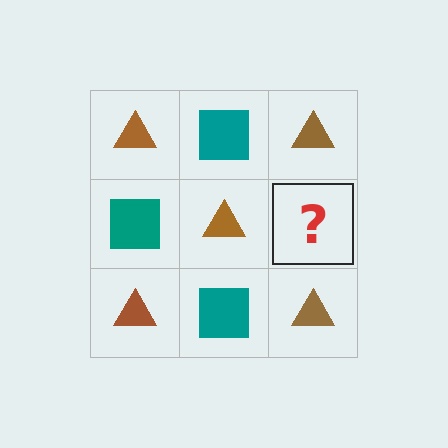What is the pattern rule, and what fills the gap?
The rule is that it alternates brown triangle and teal square in a checkerboard pattern. The gap should be filled with a teal square.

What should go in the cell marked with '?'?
The missing cell should contain a teal square.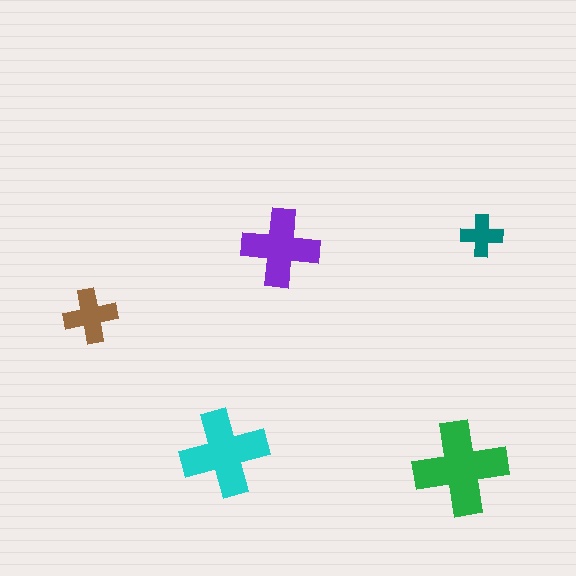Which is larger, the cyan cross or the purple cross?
The cyan one.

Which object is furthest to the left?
The brown cross is leftmost.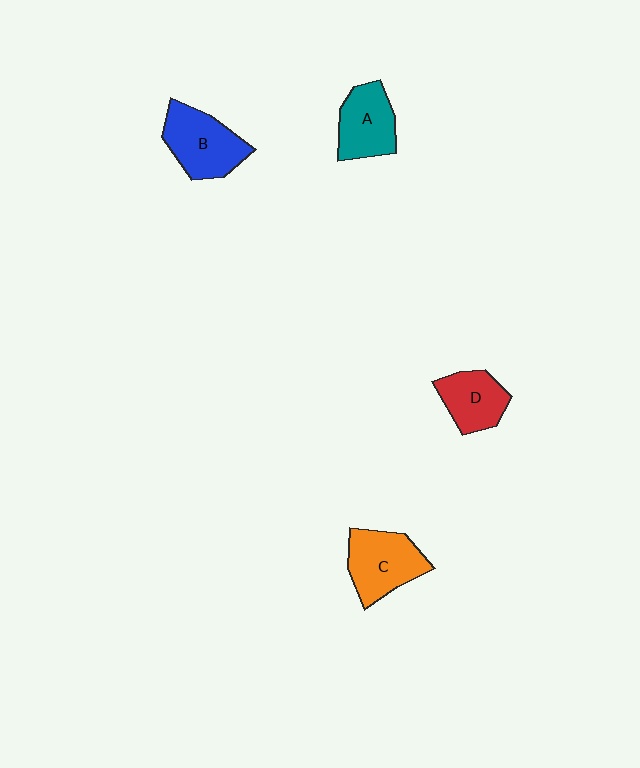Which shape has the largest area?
Shape B (blue).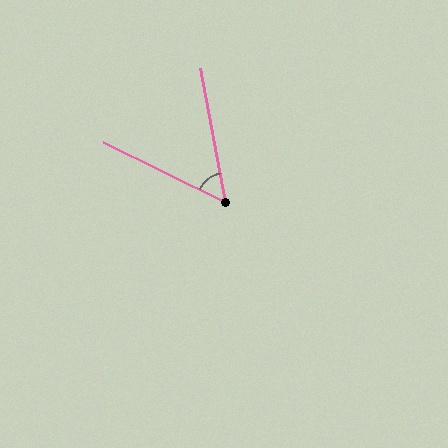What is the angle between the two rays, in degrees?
Approximately 53 degrees.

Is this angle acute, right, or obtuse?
It is acute.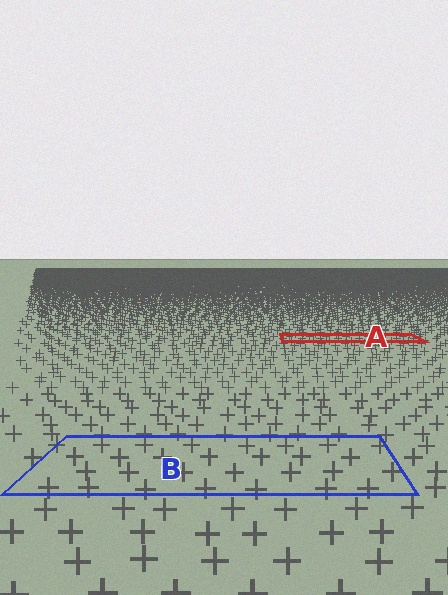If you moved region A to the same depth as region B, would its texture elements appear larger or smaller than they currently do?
They would appear larger. At a closer depth, the same texture elements are projected at a bigger on-screen size.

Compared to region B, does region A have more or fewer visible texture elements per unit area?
Region A has more texture elements per unit area — they are packed more densely because it is farther away.